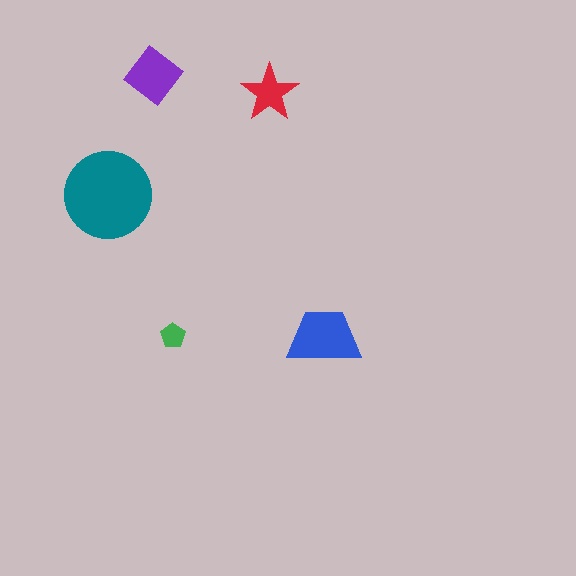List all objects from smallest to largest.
The green pentagon, the red star, the purple diamond, the blue trapezoid, the teal circle.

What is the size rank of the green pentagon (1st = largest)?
5th.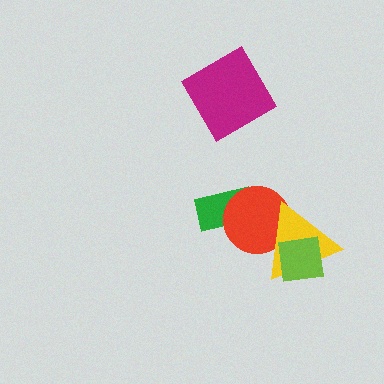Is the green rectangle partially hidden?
Yes, it is partially covered by another shape.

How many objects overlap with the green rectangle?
1 object overlaps with the green rectangle.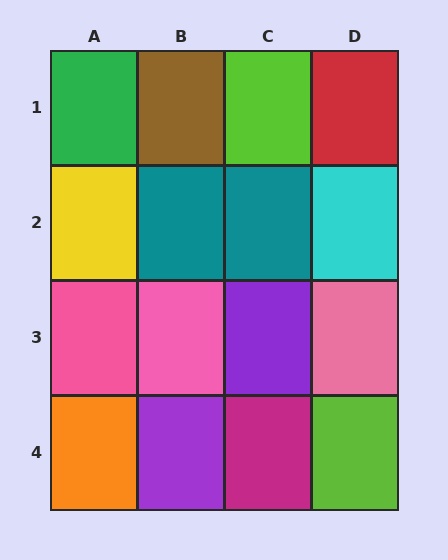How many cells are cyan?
1 cell is cyan.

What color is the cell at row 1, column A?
Green.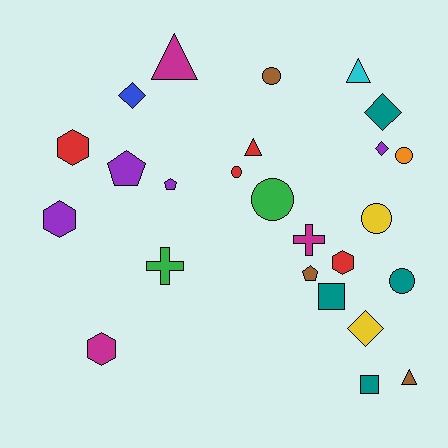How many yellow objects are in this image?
There are 2 yellow objects.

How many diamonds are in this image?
There are 4 diamonds.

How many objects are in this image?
There are 25 objects.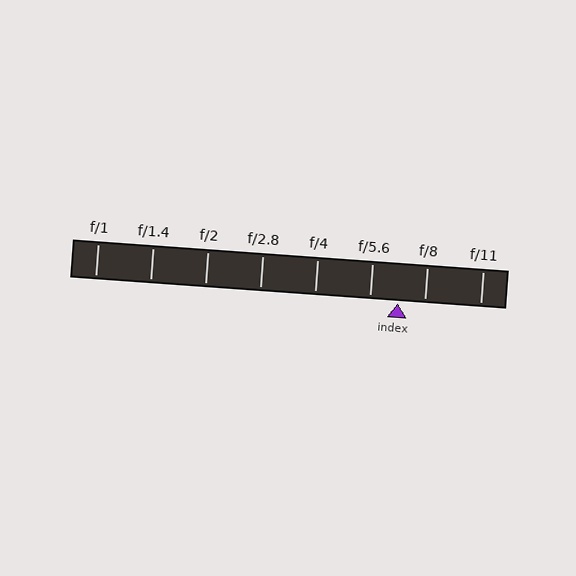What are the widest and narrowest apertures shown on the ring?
The widest aperture shown is f/1 and the narrowest is f/11.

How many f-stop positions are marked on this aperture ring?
There are 8 f-stop positions marked.